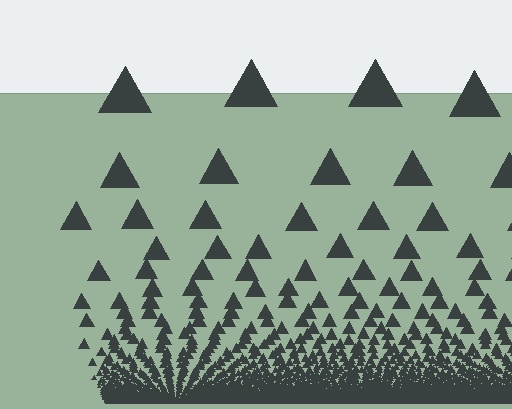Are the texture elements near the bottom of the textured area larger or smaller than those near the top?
Smaller. The gradient is inverted — elements near the bottom are smaller and denser.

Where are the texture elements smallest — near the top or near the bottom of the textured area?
Near the bottom.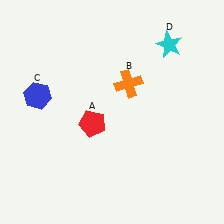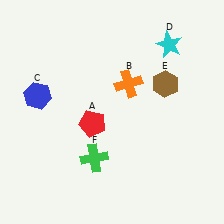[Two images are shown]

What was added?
A brown hexagon (E), a green cross (F) were added in Image 2.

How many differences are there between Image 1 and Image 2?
There are 2 differences between the two images.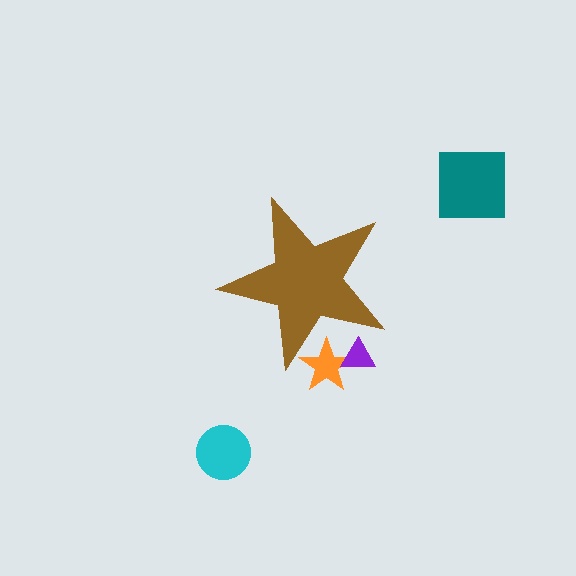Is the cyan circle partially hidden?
No, the cyan circle is fully visible.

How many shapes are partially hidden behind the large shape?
2 shapes are partially hidden.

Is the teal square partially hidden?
No, the teal square is fully visible.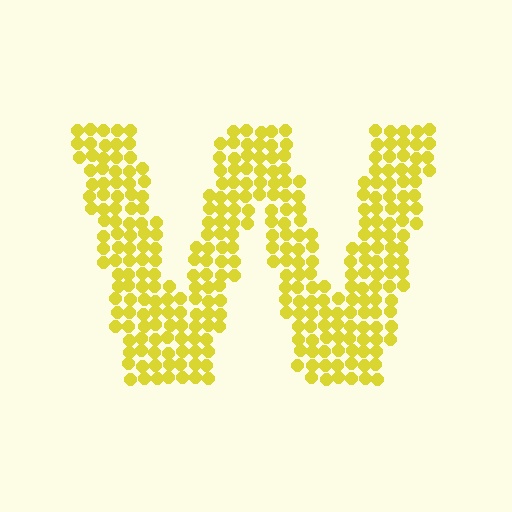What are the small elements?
The small elements are circles.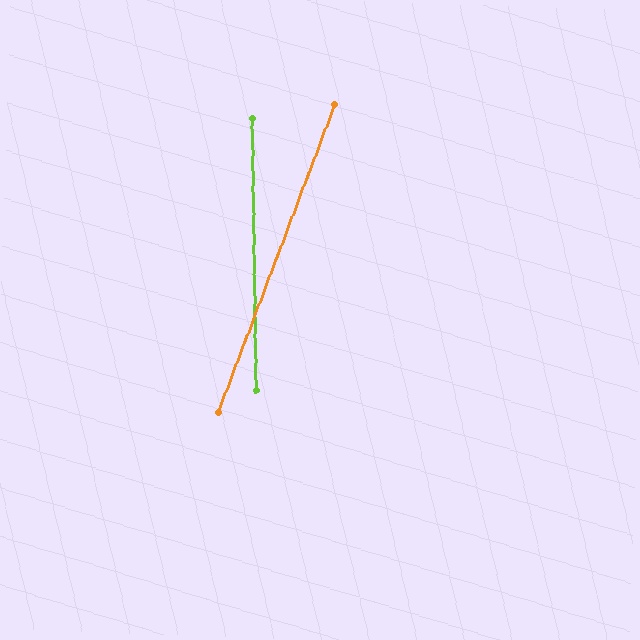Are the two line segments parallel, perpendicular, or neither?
Neither parallel nor perpendicular — they differ by about 21°.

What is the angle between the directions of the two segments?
Approximately 21 degrees.